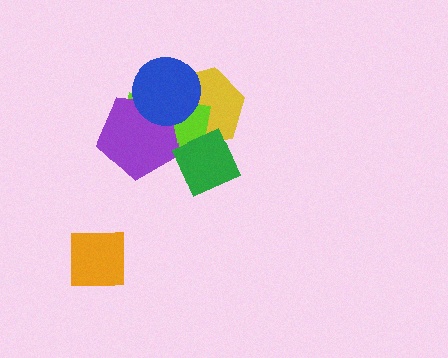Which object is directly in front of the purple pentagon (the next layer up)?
The blue circle is directly in front of the purple pentagon.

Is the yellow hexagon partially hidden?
Yes, it is partially covered by another shape.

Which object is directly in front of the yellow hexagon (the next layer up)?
The lime rectangle is directly in front of the yellow hexagon.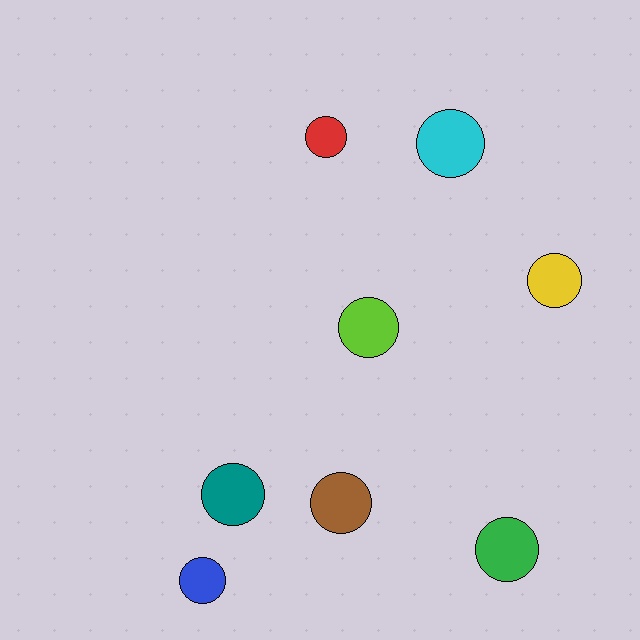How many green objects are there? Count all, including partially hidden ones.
There is 1 green object.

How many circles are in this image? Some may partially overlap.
There are 8 circles.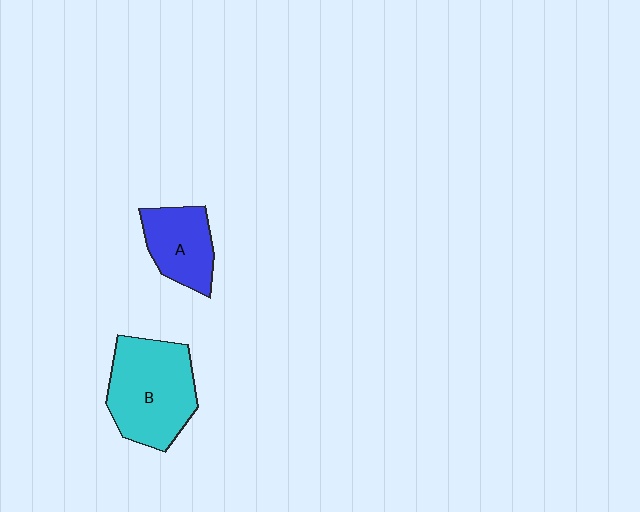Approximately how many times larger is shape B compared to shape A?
Approximately 1.7 times.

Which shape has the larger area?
Shape B (cyan).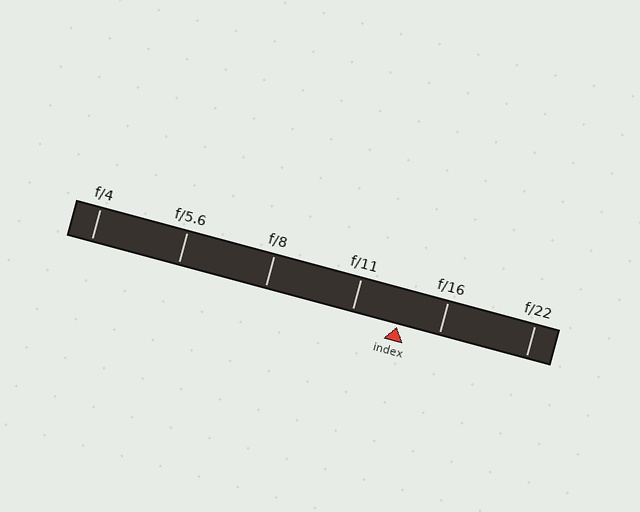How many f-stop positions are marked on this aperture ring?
There are 6 f-stop positions marked.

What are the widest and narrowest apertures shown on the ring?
The widest aperture shown is f/4 and the narrowest is f/22.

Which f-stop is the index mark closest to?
The index mark is closest to f/16.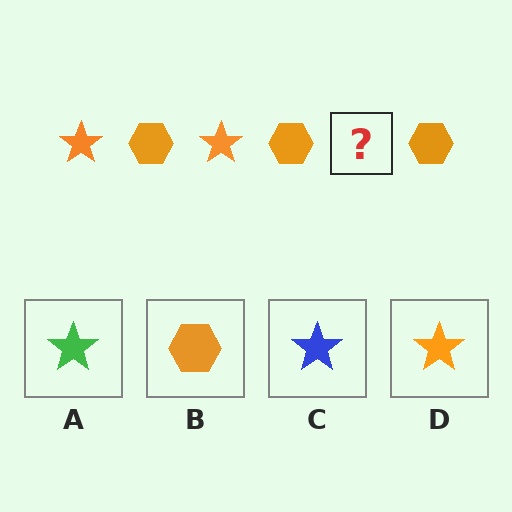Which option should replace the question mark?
Option D.